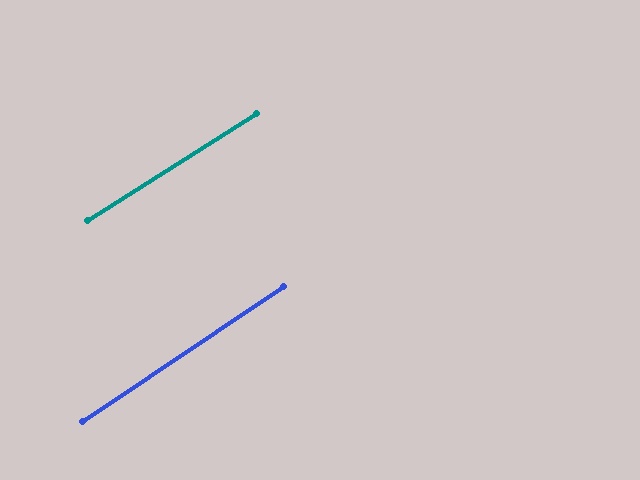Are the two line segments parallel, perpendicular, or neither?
Parallel — their directions differ by only 1.5°.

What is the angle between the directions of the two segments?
Approximately 1 degree.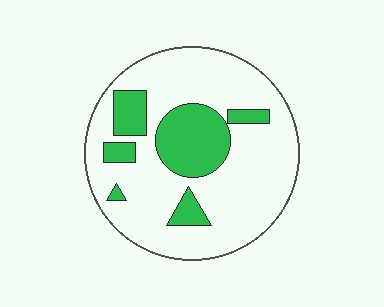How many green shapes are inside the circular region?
6.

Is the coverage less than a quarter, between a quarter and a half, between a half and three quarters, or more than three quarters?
Less than a quarter.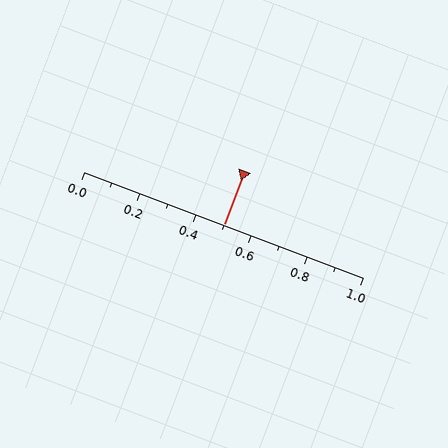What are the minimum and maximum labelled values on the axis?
The axis runs from 0.0 to 1.0.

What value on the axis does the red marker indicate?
The marker indicates approximately 0.5.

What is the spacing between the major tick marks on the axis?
The major ticks are spaced 0.2 apart.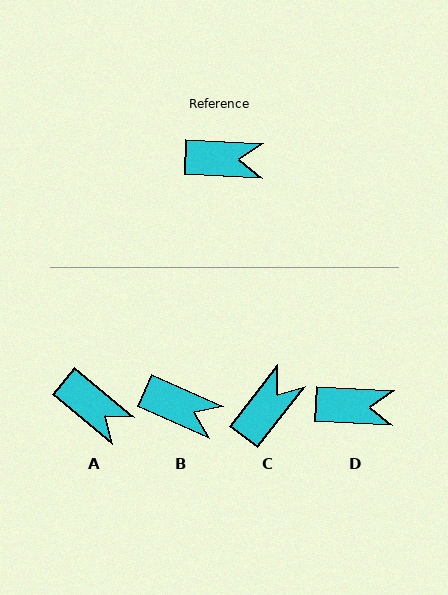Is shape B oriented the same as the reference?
No, it is off by about 21 degrees.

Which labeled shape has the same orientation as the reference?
D.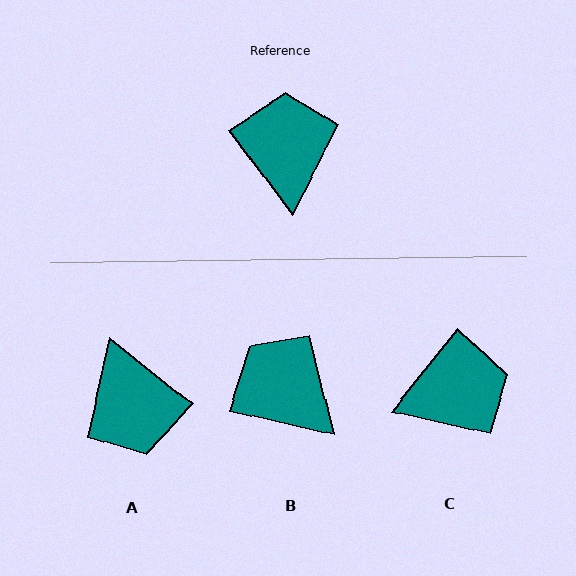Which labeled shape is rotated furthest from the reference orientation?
A, about 165 degrees away.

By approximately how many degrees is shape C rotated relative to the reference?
Approximately 75 degrees clockwise.